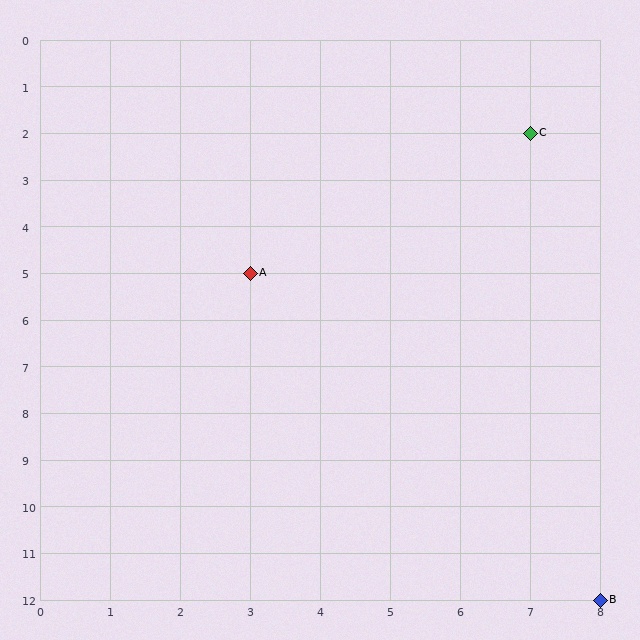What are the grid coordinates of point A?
Point A is at grid coordinates (3, 5).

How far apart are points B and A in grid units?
Points B and A are 5 columns and 7 rows apart (about 8.6 grid units diagonally).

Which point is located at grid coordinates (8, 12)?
Point B is at (8, 12).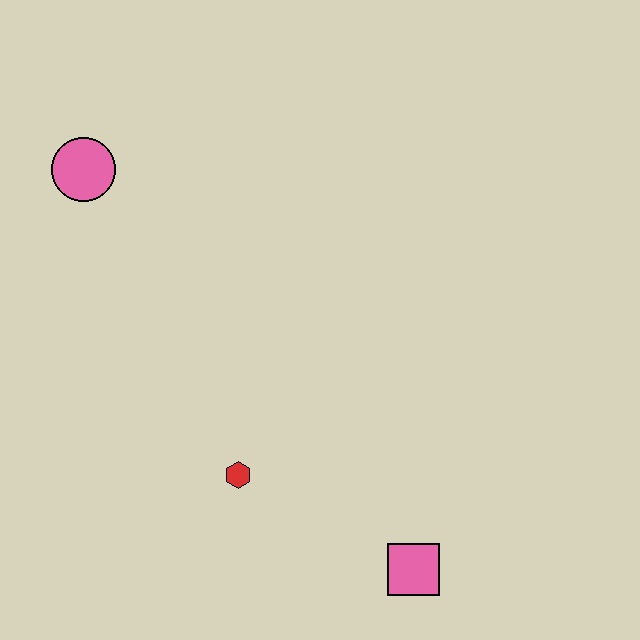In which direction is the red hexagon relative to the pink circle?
The red hexagon is below the pink circle.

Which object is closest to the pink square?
The red hexagon is closest to the pink square.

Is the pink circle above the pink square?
Yes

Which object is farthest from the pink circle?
The pink square is farthest from the pink circle.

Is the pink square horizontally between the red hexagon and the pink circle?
No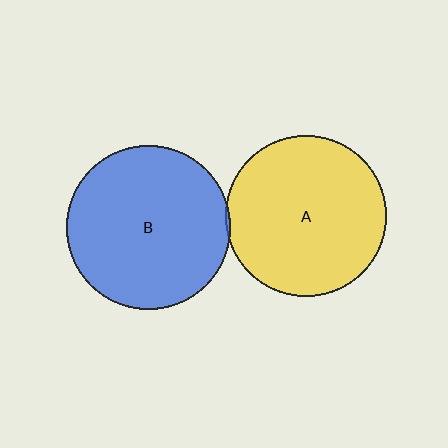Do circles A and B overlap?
Yes.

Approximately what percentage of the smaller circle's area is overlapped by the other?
Approximately 5%.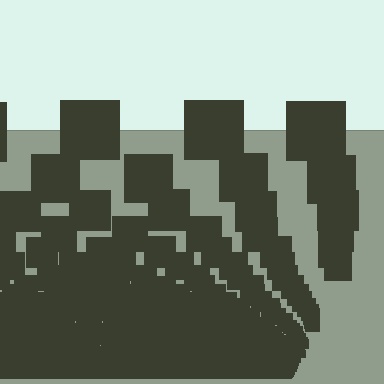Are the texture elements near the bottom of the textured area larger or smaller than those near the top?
Smaller. The gradient is inverted — elements near the bottom are smaller and denser.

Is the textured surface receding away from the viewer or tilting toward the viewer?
The surface appears to tilt toward the viewer. Texture elements get larger and sparser toward the top.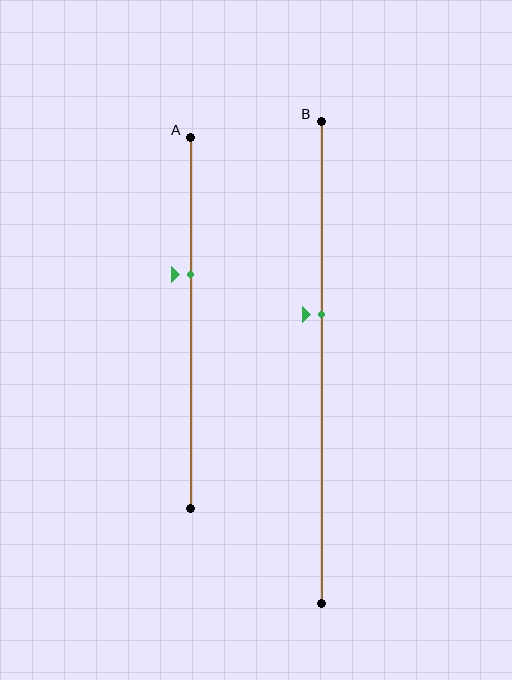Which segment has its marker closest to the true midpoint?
Segment B has its marker closest to the true midpoint.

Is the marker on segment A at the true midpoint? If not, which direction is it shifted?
No, the marker on segment A is shifted upward by about 13% of the segment length.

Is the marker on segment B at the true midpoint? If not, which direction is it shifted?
No, the marker on segment B is shifted upward by about 10% of the segment length.